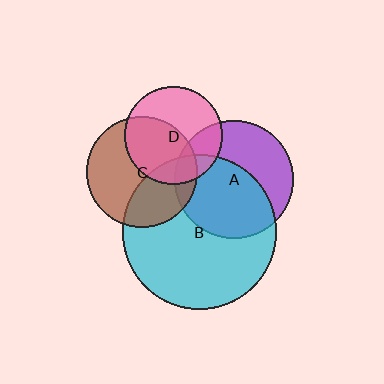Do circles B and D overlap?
Yes.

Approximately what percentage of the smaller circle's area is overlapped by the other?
Approximately 20%.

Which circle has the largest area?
Circle B (cyan).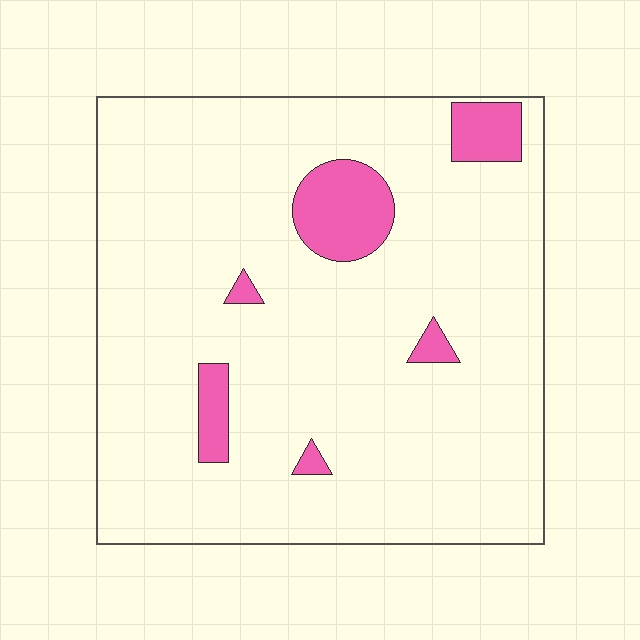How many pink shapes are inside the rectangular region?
6.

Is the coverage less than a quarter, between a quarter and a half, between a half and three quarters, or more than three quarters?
Less than a quarter.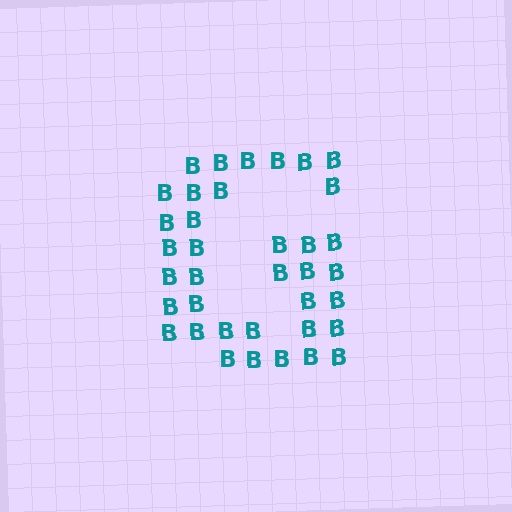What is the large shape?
The large shape is the letter G.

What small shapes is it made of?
It is made of small letter B's.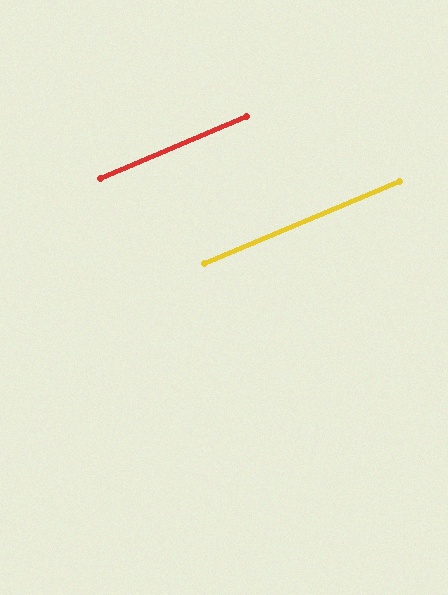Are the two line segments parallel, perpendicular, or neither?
Parallel — their directions differ by only 0.3°.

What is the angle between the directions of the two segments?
Approximately 0 degrees.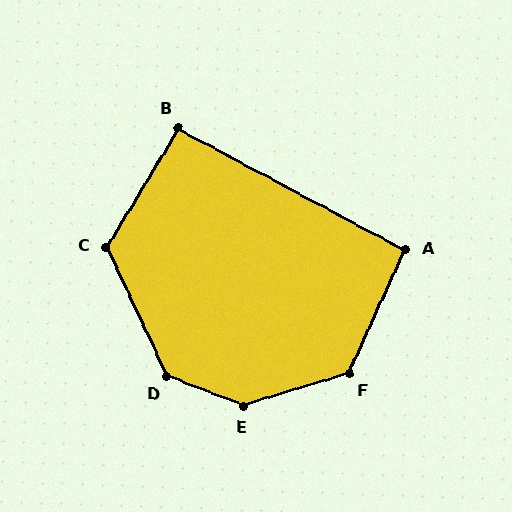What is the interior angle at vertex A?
Approximately 93 degrees (approximately right).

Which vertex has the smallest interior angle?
B, at approximately 93 degrees.